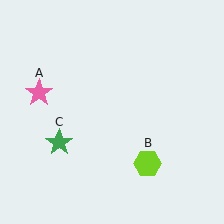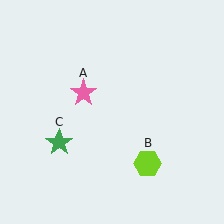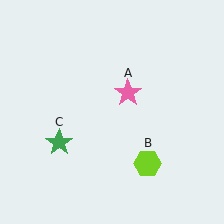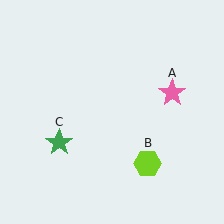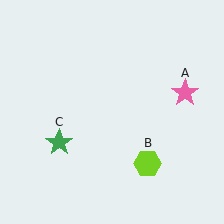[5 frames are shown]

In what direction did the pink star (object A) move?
The pink star (object A) moved right.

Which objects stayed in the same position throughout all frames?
Lime hexagon (object B) and green star (object C) remained stationary.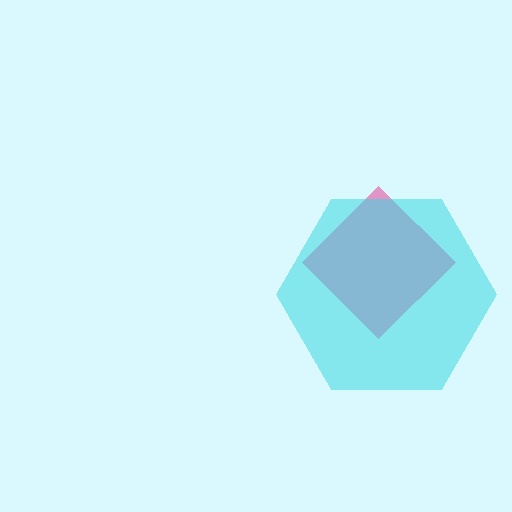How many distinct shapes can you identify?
There are 2 distinct shapes: a pink diamond, a cyan hexagon.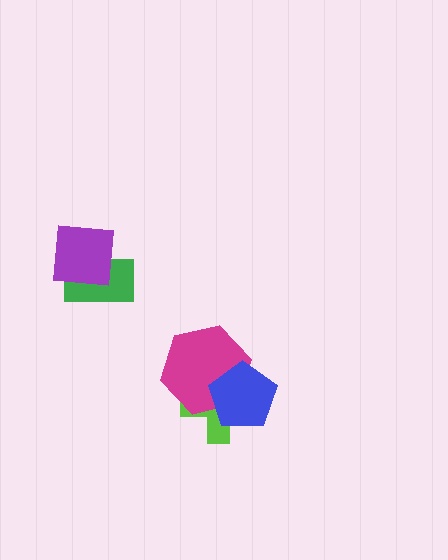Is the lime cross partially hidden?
Yes, it is partially covered by another shape.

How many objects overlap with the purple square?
1 object overlaps with the purple square.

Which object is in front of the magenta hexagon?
The blue pentagon is in front of the magenta hexagon.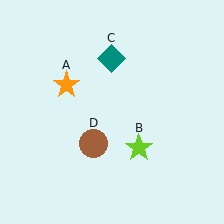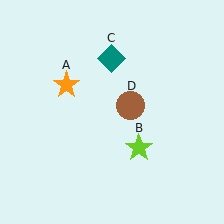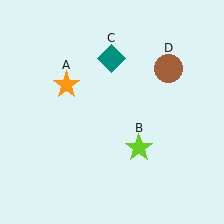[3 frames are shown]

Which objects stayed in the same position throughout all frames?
Orange star (object A) and lime star (object B) and teal diamond (object C) remained stationary.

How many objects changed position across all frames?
1 object changed position: brown circle (object D).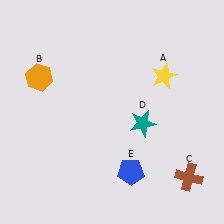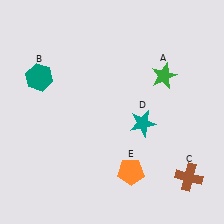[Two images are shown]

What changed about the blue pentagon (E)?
In Image 1, E is blue. In Image 2, it changed to orange.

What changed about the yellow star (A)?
In Image 1, A is yellow. In Image 2, it changed to green.